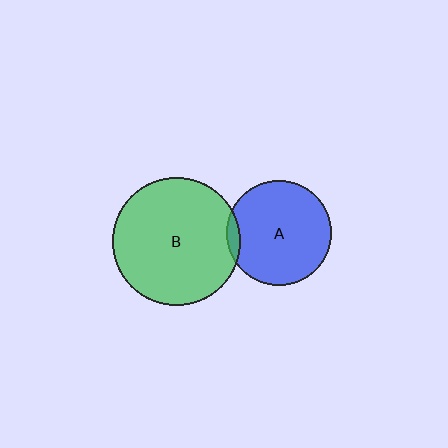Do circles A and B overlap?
Yes.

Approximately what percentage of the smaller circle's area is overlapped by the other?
Approximately 5%.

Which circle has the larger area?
Circle B (green).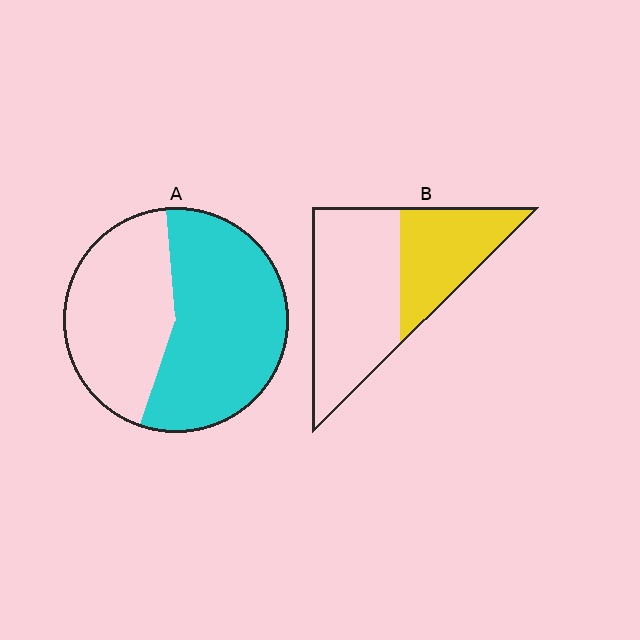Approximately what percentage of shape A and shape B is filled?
A is approximately 55% and B is approximately 40%.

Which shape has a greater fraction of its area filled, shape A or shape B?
Shape A.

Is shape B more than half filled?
No.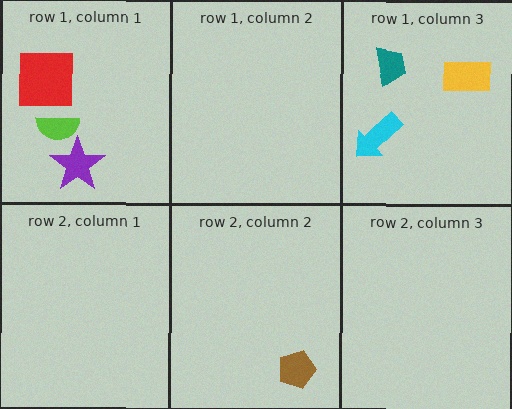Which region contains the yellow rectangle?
The row 1, column 3 region.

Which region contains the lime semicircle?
The row 1, column 1 region.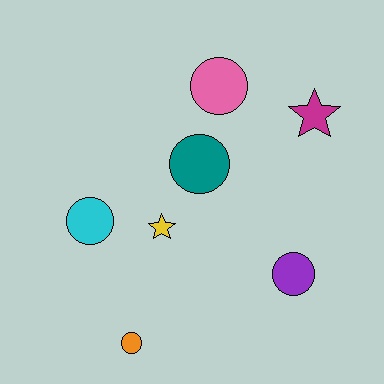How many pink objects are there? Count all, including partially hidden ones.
There is 1 pink object.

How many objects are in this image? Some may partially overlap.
There are 7 objects.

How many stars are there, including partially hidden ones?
There are 2 stars.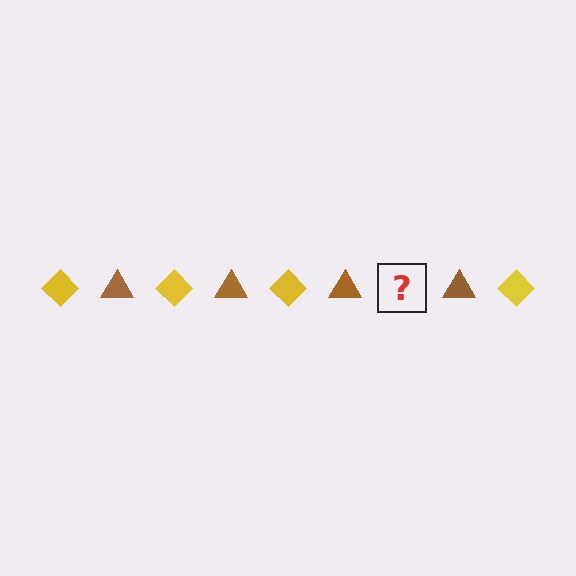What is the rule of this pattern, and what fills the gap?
The rule is that the pattern alternates between yellow diamond and brown triangle. The gap should be filled with a yellow diamond.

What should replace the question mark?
The question mark should be replaced with a yellow diamond.